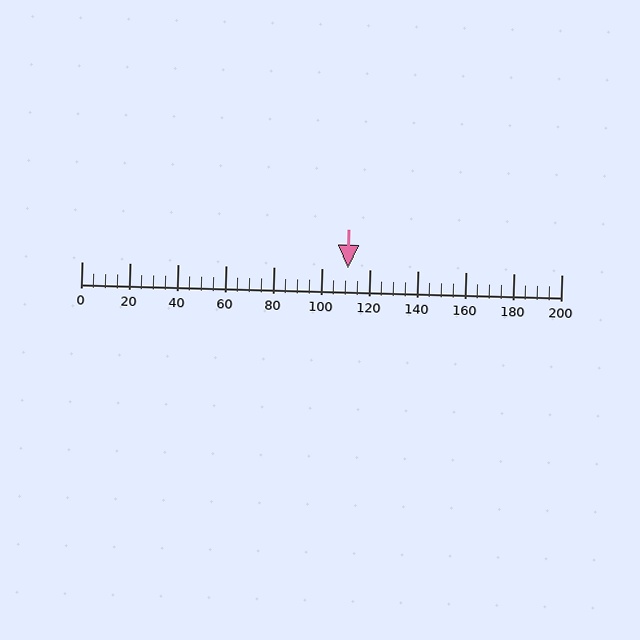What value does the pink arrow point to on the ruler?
The pink arrow points to approximately 111.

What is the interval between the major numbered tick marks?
The major tick marks are spaced 20 units apart.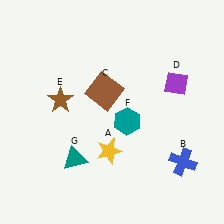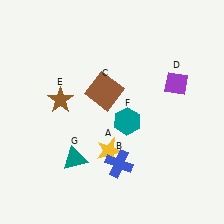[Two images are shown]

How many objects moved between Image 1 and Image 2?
1 object moved between the two images.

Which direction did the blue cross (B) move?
The blue cross (B) moved left.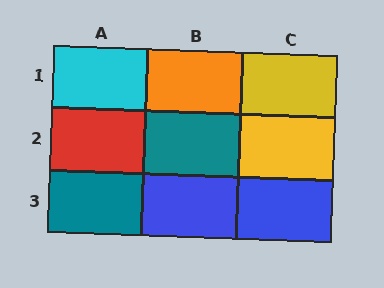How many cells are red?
1 cell is red.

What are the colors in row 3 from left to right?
Teal, blue, blue.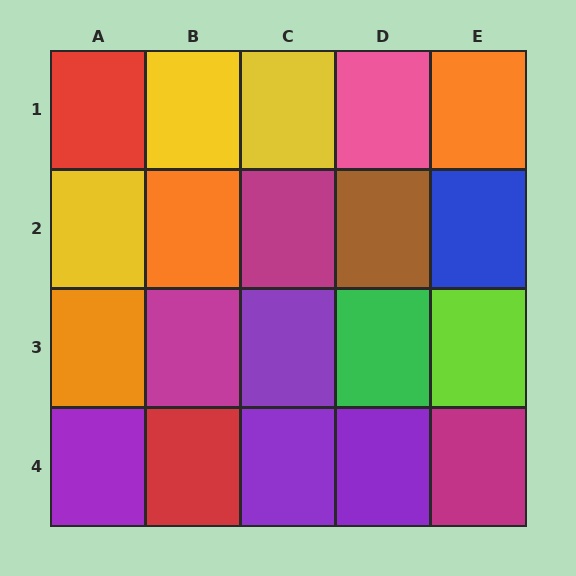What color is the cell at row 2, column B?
Orange.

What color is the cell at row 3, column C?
Purple.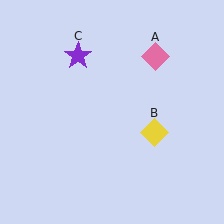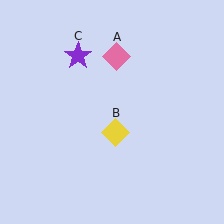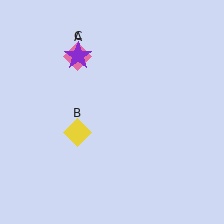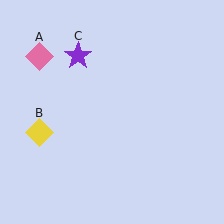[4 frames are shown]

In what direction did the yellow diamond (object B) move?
The yellow diamond (object B) moved left.